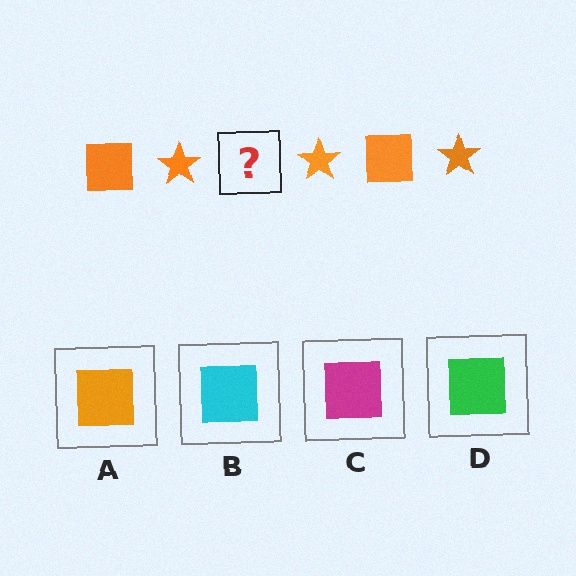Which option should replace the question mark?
Option A.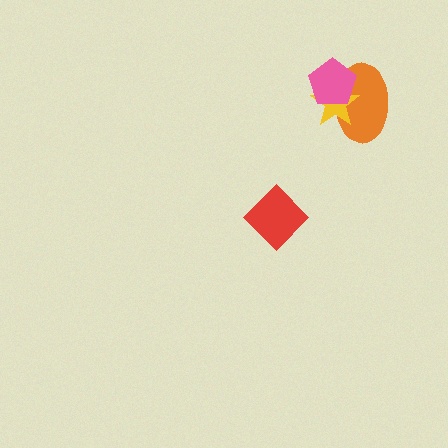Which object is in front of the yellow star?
The pink pentagon is in front of the yellow star.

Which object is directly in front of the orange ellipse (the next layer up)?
The yellow star is directly in front of the orange ellipse.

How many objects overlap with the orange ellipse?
2 objects overlap with the orange ellipse.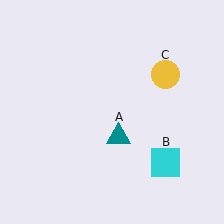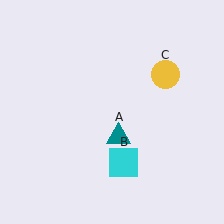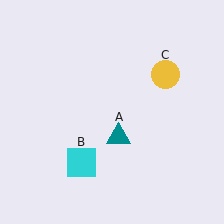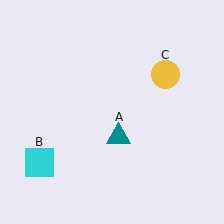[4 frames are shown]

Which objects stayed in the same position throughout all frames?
Teal triangle (object A) and yellow circle (object C) remained stationary.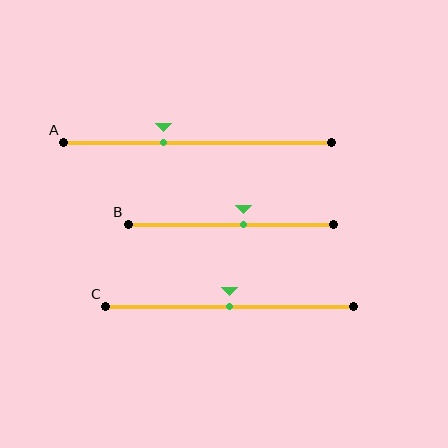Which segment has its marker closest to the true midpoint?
Segment C has its marker closest to the true midpoint.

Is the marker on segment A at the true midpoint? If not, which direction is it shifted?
No, the marker on segment A is shifted to the left by about 13% of the segment length.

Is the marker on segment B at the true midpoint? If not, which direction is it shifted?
No, the marker on segment B is shifted to the right by about 6% of the segment length.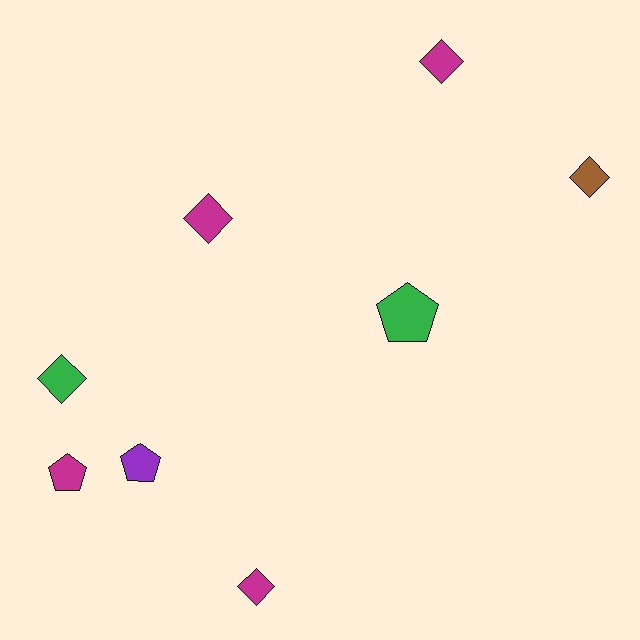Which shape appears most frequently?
Diamond, with 5 objects.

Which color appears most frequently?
Magenta, with 4 objects.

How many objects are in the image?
There are 8 objects.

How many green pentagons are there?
There is 1 green pentagon.